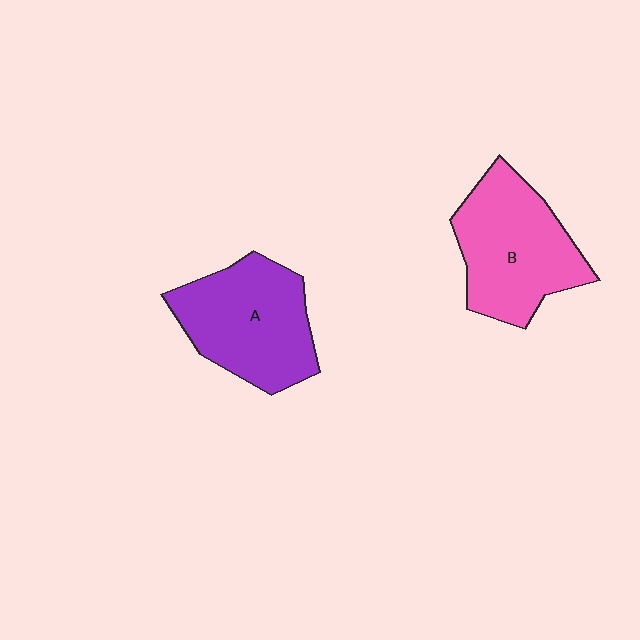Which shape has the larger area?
Shape B (pink).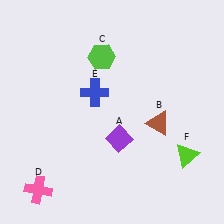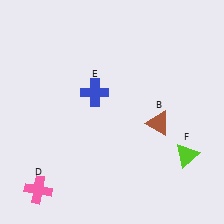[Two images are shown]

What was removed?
The purple diamond (A), the lime hexagon (C) were removed in Image 2.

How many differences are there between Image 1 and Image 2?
There are 2 differences between the two images.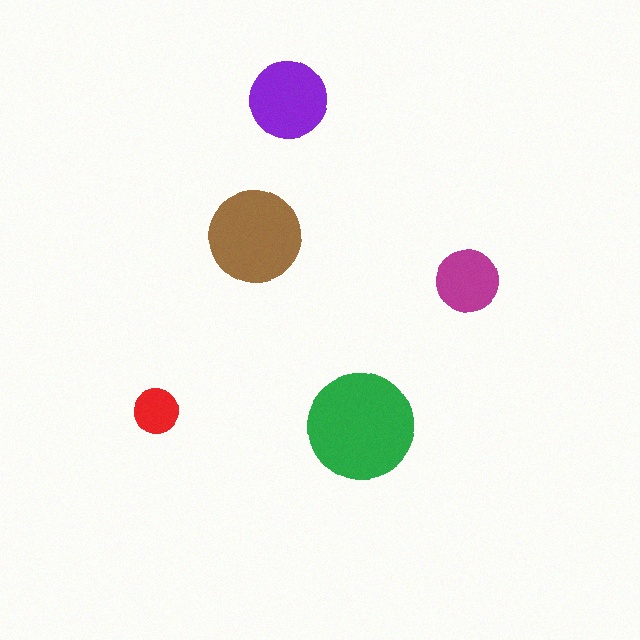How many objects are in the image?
There are 5 objects in the image.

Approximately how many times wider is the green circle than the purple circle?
About 1.5 times wider.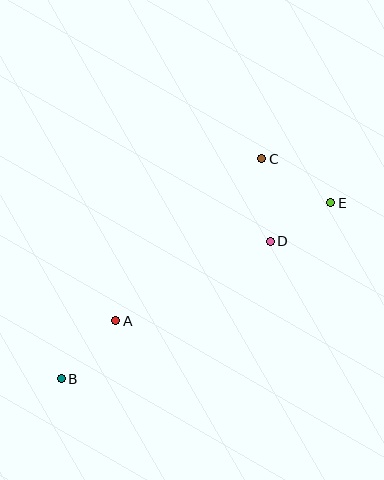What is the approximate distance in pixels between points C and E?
The distance between C and E is approximately 82 pixels.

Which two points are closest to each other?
Points D and E are closest to each other.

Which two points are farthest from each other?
Points B and E are farthest from each other.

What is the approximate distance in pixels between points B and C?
The distance between B and C is approximately 298 pixels.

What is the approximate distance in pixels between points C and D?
The distance between C and D is approximately 83 pixels.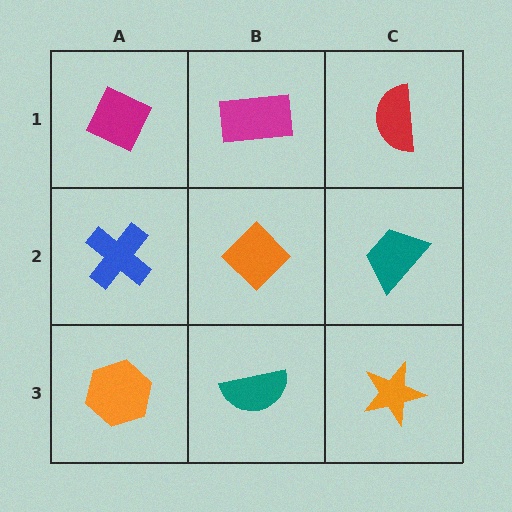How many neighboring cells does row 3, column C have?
2.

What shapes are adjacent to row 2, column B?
A magenta rectangle (row 1, column B), a teal semicircle (row 3, column B), a blue cross (row 2, column A), a teal trapezoid (row 2, column C).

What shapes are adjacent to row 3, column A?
A blue cross (row 2, column A), a teal semicircle (row 3, column B).